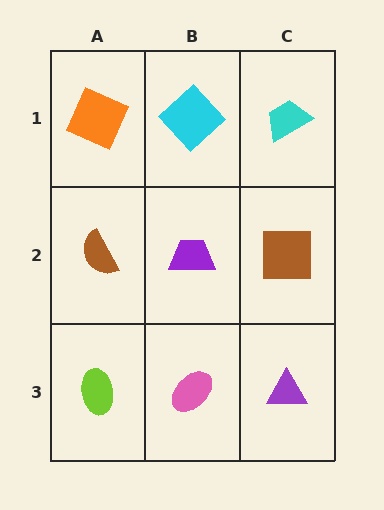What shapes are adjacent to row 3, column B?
A purple trapezoid (row 2, column B), a lime ellipse (row 3, column A), a purple triangle (row 3, column C).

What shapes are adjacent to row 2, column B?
A cyan diamond (row 1, column B), a pink ellipse (row 3, column B), a brown semicircle (row 2, column A), a brown square (row 2, column C).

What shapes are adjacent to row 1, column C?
A brown square (row 2, column C), a cyan diamond (row 1, column B).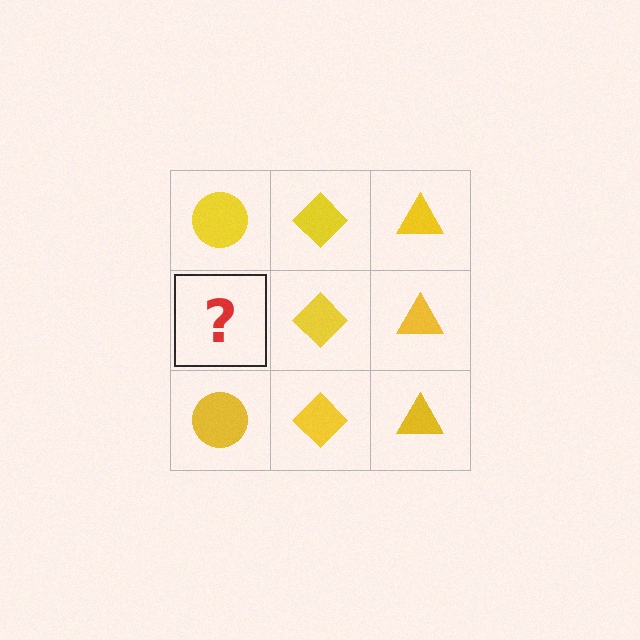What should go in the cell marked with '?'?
The missing cell should contain a yellow circle.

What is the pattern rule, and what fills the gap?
The rule is that each column has a consistent shape. The gap should be filled with a yellow circle.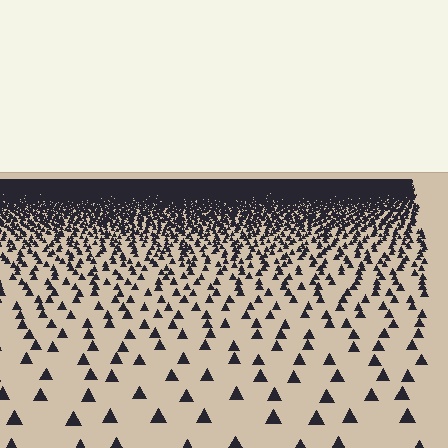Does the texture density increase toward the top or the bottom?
Density increases toward the top.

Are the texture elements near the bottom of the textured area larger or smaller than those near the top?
Larger. Near the bottom, elements are closer to the viewer and appear at a bigger on-screen size.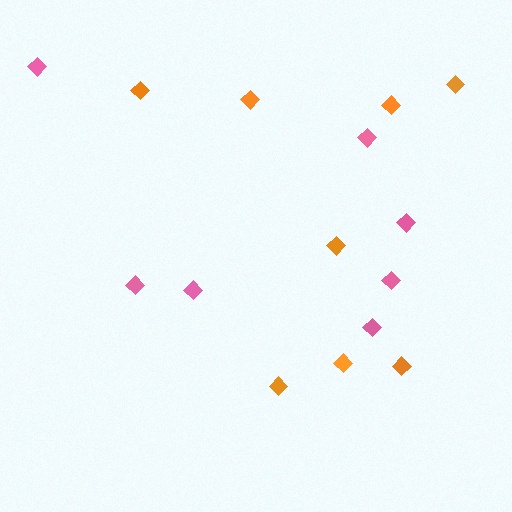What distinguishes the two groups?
There are 2 groups: one group of orange diamonds (8) and one group of pink diamonds (7).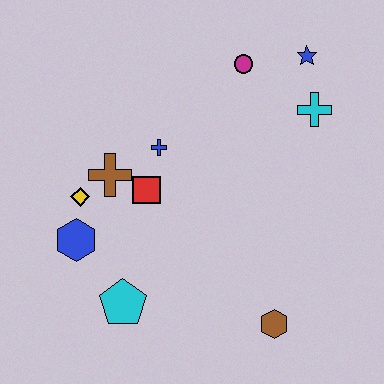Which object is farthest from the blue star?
The cyan pentagon is farthest from the blue star.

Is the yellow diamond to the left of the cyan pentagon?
Yes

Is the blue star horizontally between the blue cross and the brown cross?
No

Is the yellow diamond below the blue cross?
Yes